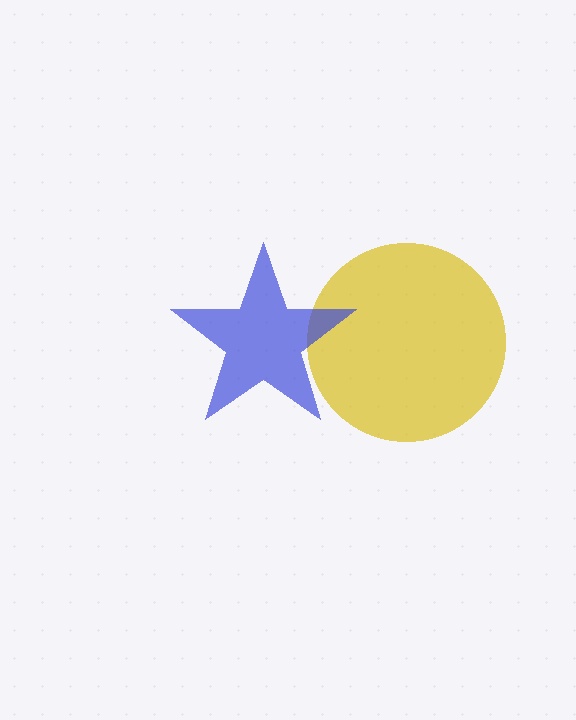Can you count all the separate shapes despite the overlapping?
Yes, there are 2 separate shapes.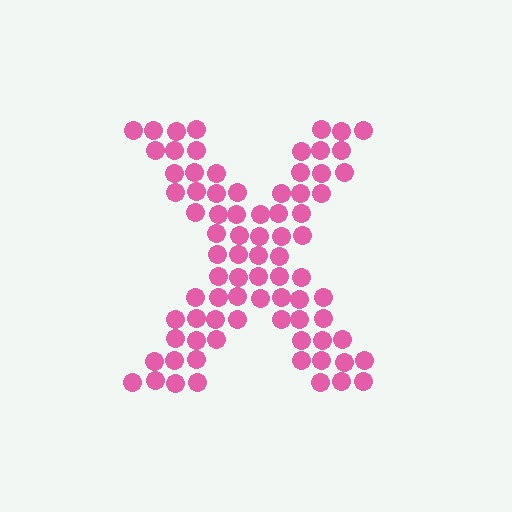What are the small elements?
The small elements are circles.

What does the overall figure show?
The overall figure shows the letter X.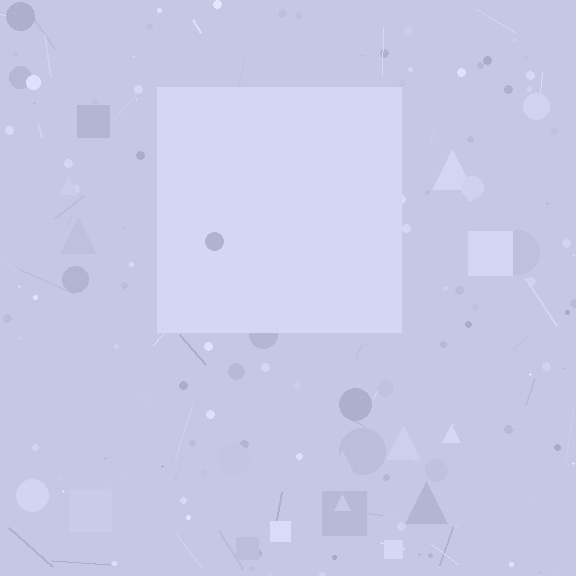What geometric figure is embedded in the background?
A square is embedded in the background.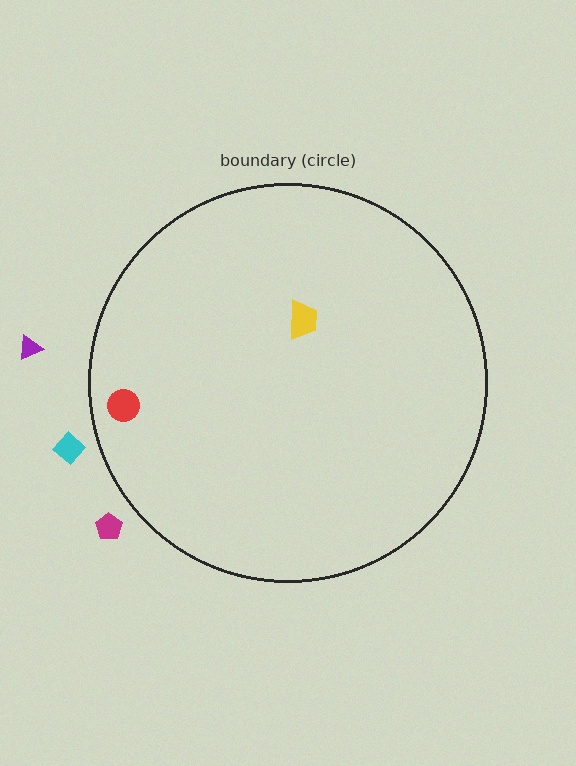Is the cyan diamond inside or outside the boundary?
Outside.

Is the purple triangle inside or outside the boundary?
Outside.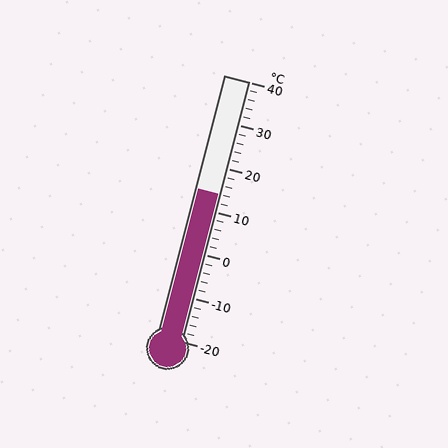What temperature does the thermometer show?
The thermometer shows approximately 14°C.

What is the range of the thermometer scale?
The thermometer scale ranges from -20°C to 40°C.